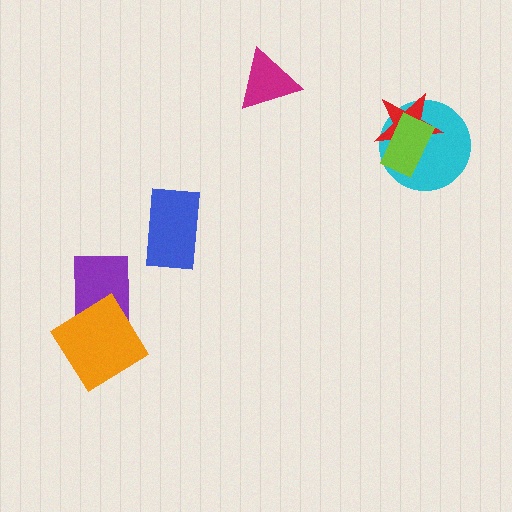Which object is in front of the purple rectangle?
The orange diamond is in front of the purple rectangle.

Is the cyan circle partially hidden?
Yes, it is partially covered by another shape.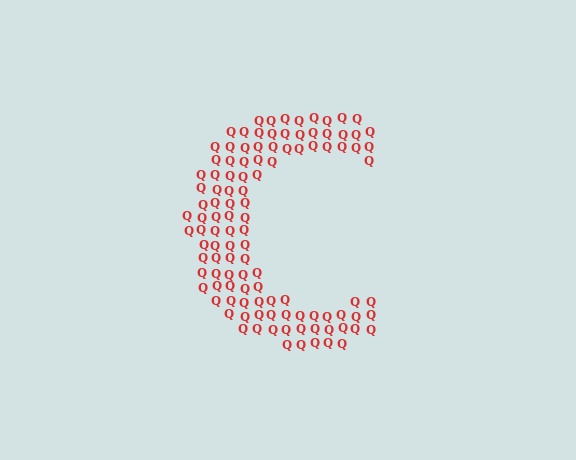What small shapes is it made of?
It is made of small letter Q's.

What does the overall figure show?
The overall figure shows the letter C.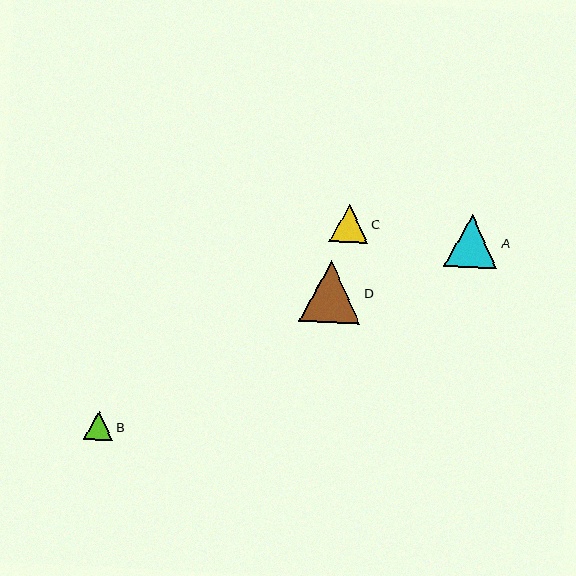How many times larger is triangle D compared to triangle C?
Triangle D is approximately 1.6 times the size of triangle C.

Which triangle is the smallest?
Triangle B is the smallest with a size of approximately 29 pixels.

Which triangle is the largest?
Triangle D is the largest with a size of approximately 61 pixels.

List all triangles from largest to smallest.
From largest to smallest: D, A, C, B.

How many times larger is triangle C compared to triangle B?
Triangle C is approximately 1.3 times the size of triangle B.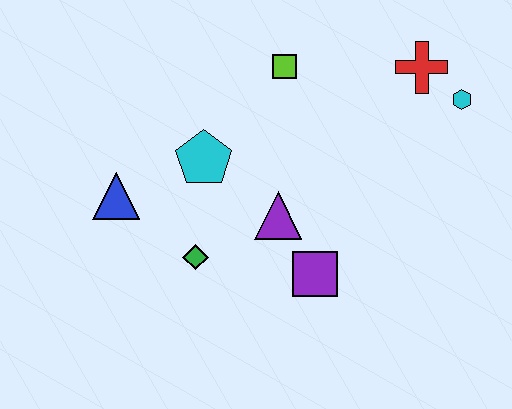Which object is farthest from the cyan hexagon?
The blue triangle is farthest from the cyan hexagon.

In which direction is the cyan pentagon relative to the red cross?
The cyan pentagon is to the left of the red cross.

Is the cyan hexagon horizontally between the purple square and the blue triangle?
No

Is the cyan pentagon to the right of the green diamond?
Yes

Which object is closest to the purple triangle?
The purple square is closest to the purple triangle.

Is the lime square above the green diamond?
Yes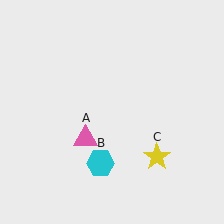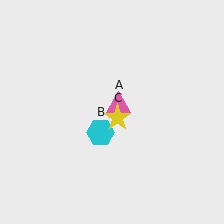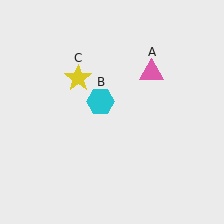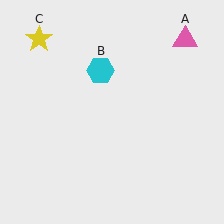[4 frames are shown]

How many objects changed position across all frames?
3 objects changed position: pink triangle (object A), cyan hexagon (object B), yellow star (object C).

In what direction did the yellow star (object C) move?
The yellow star (object C) moved up and to the left.